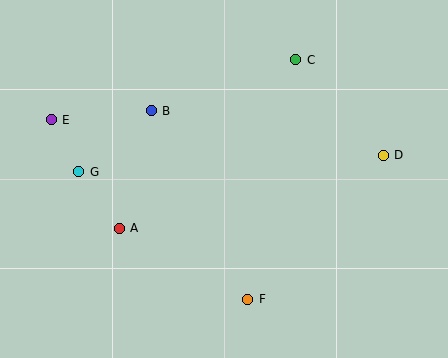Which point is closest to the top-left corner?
Point E is closest to the top-left corner.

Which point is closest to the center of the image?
Point B at (151, 111) is closest to the center.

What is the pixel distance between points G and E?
The distance between G and E is 59 pixels.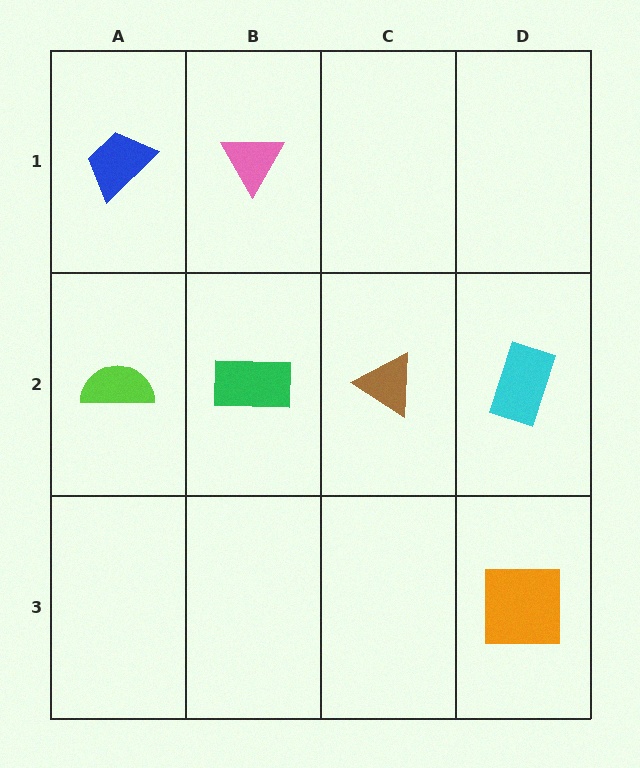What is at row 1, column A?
A blue trapezoid.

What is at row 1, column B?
A pink triangle.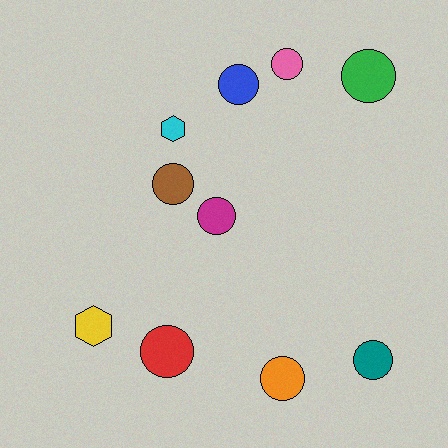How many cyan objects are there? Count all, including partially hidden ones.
There is 1 cyan object.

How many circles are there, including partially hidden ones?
There are 8 circles.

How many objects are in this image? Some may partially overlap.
There are 10 objects.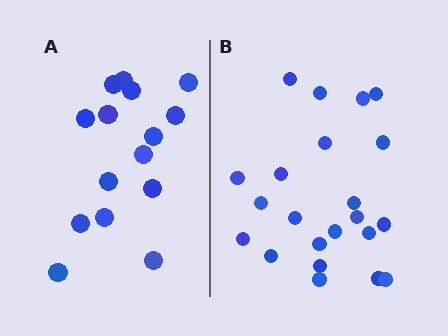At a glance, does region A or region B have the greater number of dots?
Region B (the right region) has more dots.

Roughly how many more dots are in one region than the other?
Region B has roughly 8 or so more dots than region A.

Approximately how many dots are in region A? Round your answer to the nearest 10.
About 20 dots. (The exact count is 15, which rounds to 20.)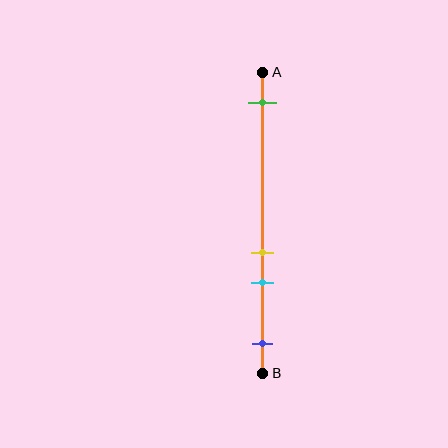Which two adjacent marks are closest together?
The yellow and cyan marks are the closest adjacent pair.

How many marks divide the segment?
There are 4 marks dividing the segment.